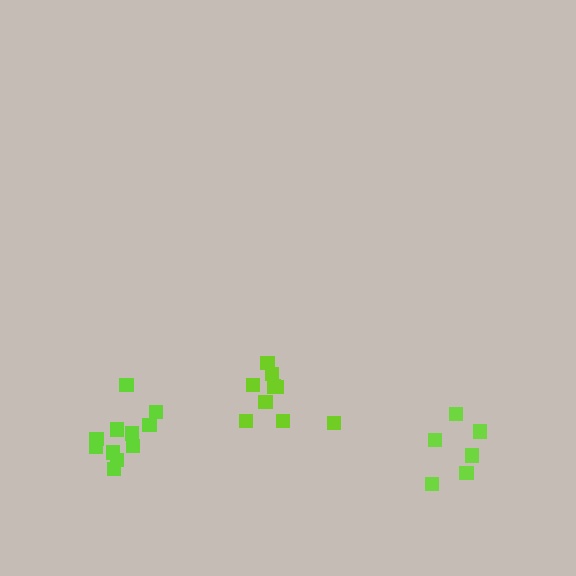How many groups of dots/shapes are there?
There are 3 groups.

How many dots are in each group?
Group 1: 9 dots, Group 2: 11 dots, Group 3: 6 dots (26 total).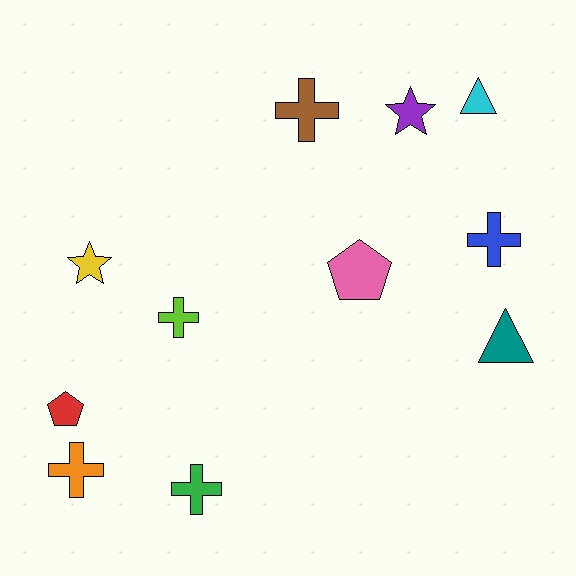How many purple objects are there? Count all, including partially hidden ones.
There is 1 purple object.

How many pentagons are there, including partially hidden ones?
There are 2 pentagons.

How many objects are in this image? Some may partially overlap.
There are 11 objects.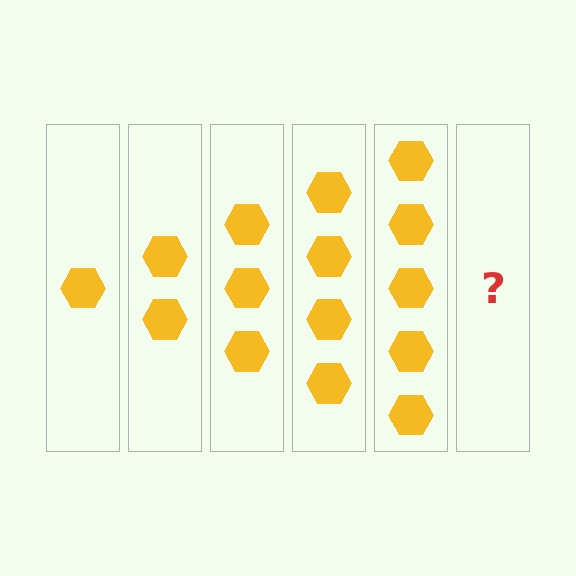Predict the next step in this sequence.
The next step is 6 hexagons.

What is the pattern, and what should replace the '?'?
The pattern is that each step adds one more hexagon. The '?' should be 6 hexagons.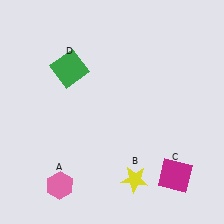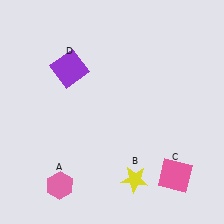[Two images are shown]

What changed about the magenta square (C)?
In Image 1, C is magenta. In Image 2, it changed to pink.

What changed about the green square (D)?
In Image 1, D is green. In Image 2, it changed to purple.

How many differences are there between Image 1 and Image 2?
There are 2 differences between the two images.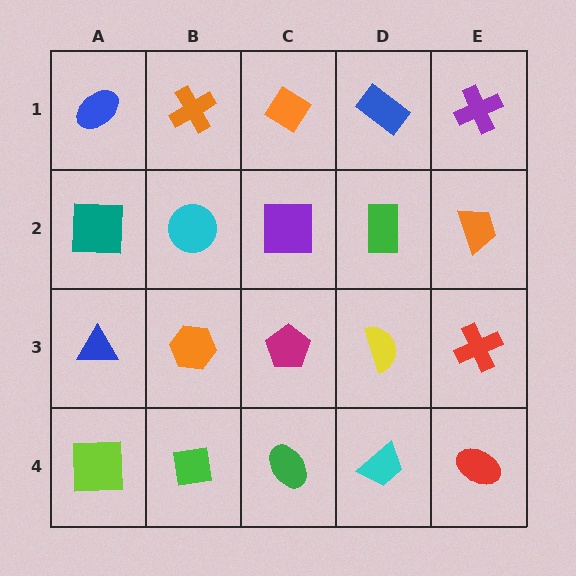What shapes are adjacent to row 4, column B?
An orange hexagon (row 3, column B), a lime square (row 4, column A), a green ellipse (row 4, column C).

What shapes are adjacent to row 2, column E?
A purple cross (row 1, column E), a red cross (row 3, column E), a green rectangle (row 2, column D).